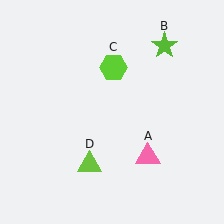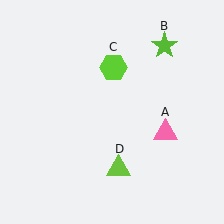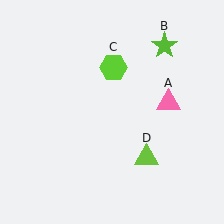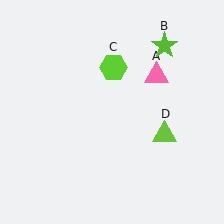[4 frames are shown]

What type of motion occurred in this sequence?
The pink triangle (object A), lime triangle (object D) rotated counterclockwise around the center of the scene.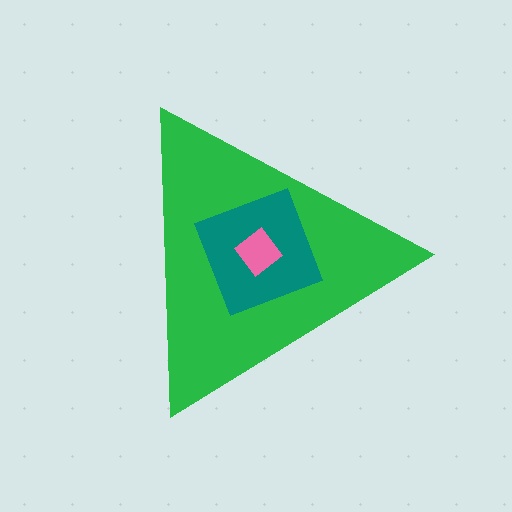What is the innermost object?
The pink diamond.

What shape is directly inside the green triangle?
The teal diamond.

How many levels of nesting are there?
3.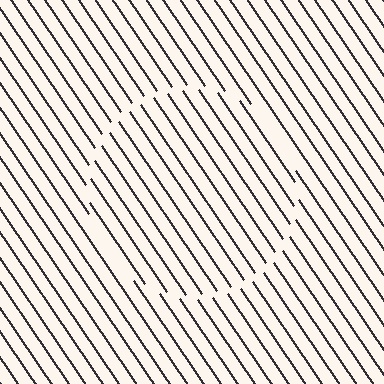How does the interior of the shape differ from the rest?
The interior of the shape contains the same grating, shifted by half a period — the contour is defined by the phase discontinuity where line-ends from the inner and outer gratings abut.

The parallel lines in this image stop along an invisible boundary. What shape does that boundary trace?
An illusory circle. The interior of the shape contains the same grating, shifted by half a period — the contour is defined by the phase discontinuity where line-ends from the inner and outer gratings abut.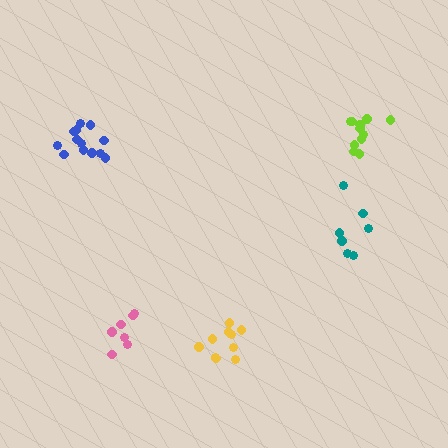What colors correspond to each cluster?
The clusters are colored: teal, yellow, lime, pink, blue.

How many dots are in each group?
Group 1: 7 dots, Group 2: 10 dots, Group 3: 12 dots, Group 4: 7 dots, Group 5: 13 dots (49 total).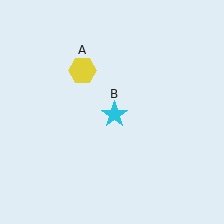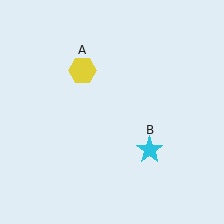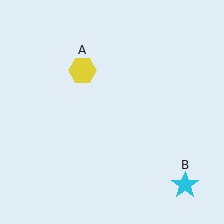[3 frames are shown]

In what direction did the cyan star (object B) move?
The cyan star (object B) moved down and to the right.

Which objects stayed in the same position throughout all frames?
Yellow hexagon (object A) remained stationary.